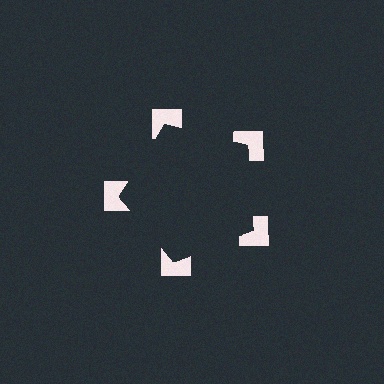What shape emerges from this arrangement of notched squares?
An illusory pentagon — its edges are inferred from the aligned wedge cuts in the notched squares, not physically drawn.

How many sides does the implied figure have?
5 sides.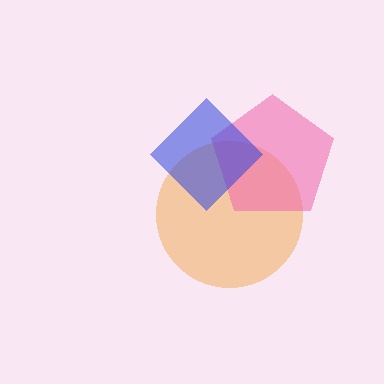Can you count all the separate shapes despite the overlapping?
Yes, there are 3 separate shapes.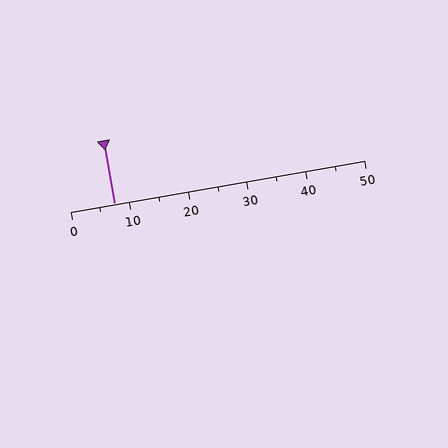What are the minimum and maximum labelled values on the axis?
The axis runs from 0 to 50.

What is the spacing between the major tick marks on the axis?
The major ticks are spaced 10 apart.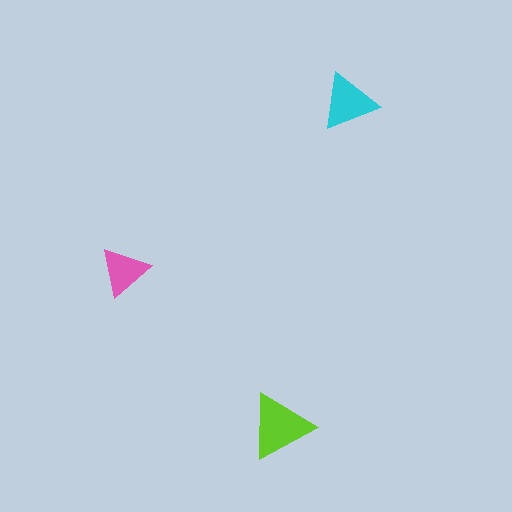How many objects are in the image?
There are 3 objects in the image.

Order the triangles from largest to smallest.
the lime one, the cyan one, the pink one.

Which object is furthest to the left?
The pink triangle is leftmost.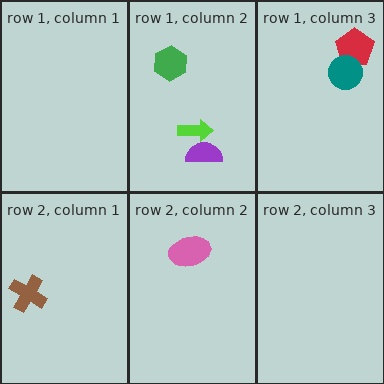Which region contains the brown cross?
The row 2, column 1 region.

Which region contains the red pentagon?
The row 1, column 3 region.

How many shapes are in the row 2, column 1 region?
1.